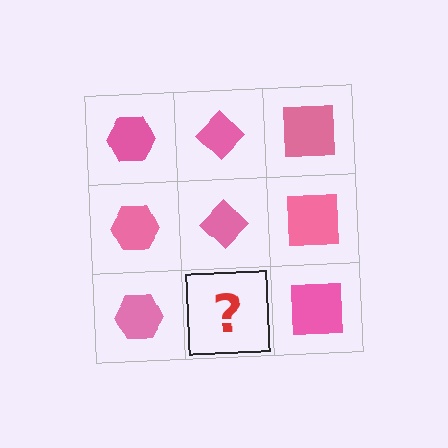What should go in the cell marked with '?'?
The missing cell should contain a pink diamond.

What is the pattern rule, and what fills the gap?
The rule is that each column has a consistent shape. The gap should be filled with a pink diamond.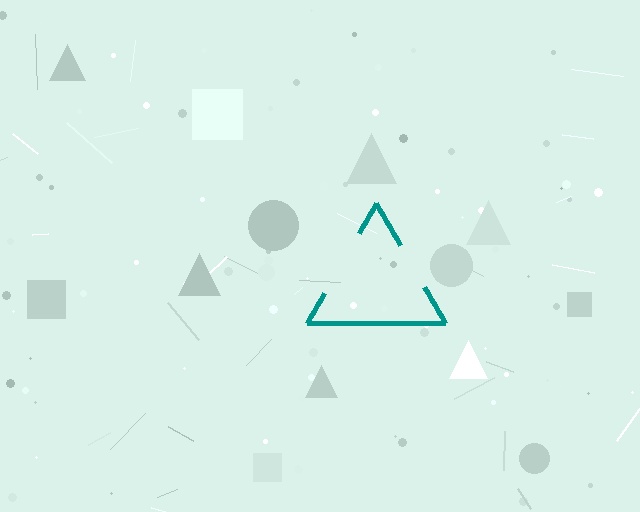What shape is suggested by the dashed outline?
The dashed outline suggests a triangle.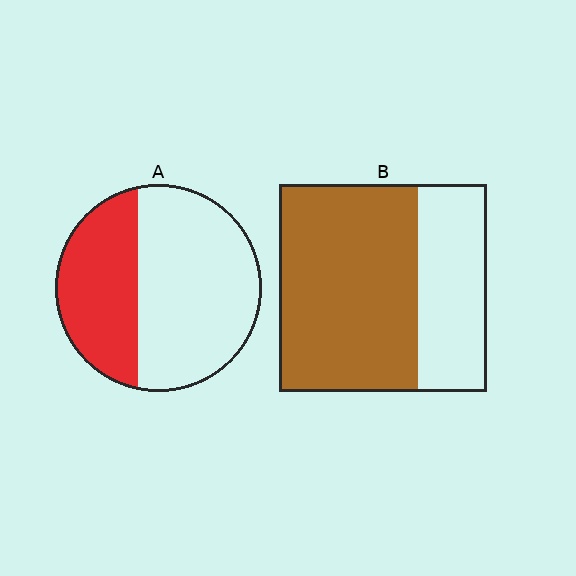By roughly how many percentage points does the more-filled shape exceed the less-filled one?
By roughly 30 percentage points (B over A).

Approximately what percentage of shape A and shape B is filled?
A is approximately 35% and B is approximately 65%.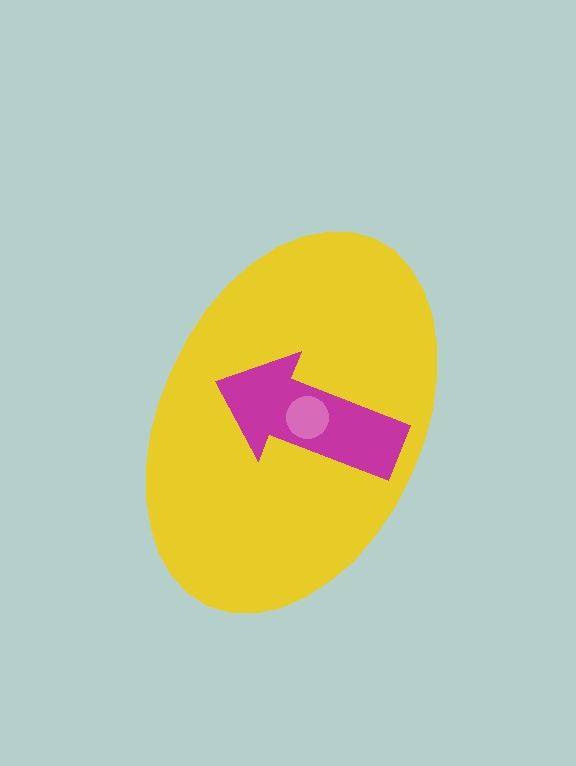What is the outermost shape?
The yellow ellipse.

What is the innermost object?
The pink circle.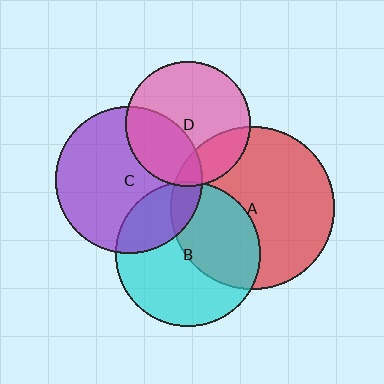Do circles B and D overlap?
Yes.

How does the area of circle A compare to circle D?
Approximately 1.7 times.